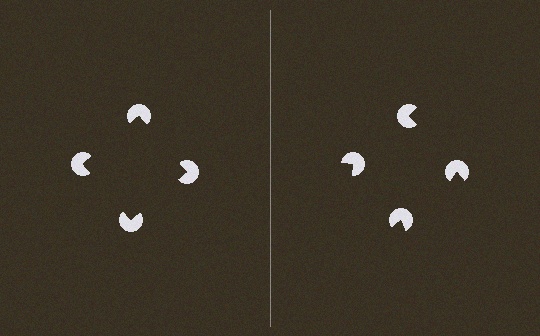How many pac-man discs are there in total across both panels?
8 — 4 on each side.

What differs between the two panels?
The pac-man discs are positioned identically on both sides; only the wedge orientations differ. On the left they align to a square; on the right they are misaligned.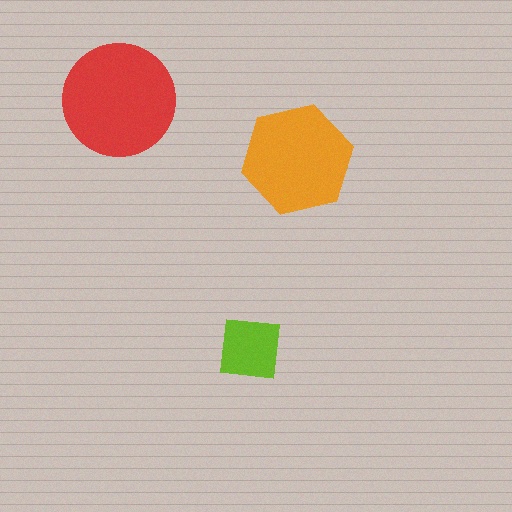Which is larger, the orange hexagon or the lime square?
The orange hexagon.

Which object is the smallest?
The lime square.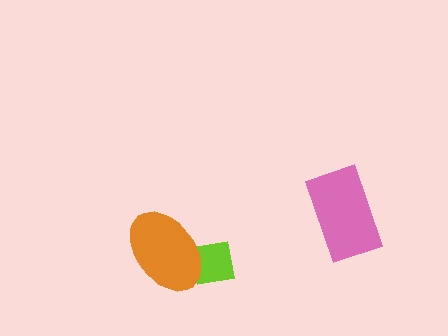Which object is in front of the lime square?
The orange ellipse is in front of the lime square.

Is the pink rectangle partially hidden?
No, no other shape covers it.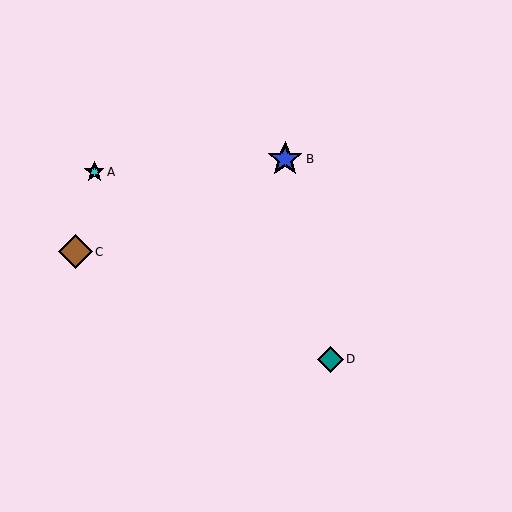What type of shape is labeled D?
Shape D is a teal diamond.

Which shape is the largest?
The blue star (labeled B) is the largest.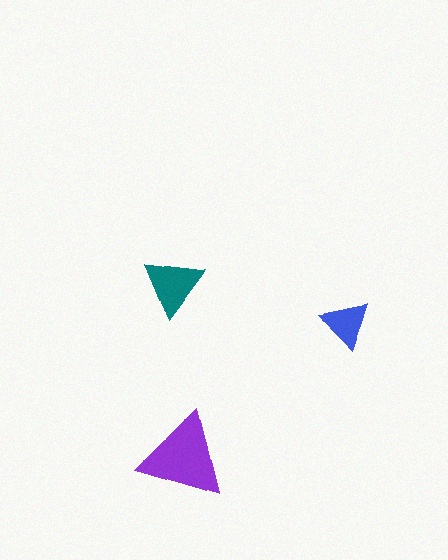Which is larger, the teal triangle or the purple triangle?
The purple one.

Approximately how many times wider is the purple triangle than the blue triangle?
About 2 times wider.